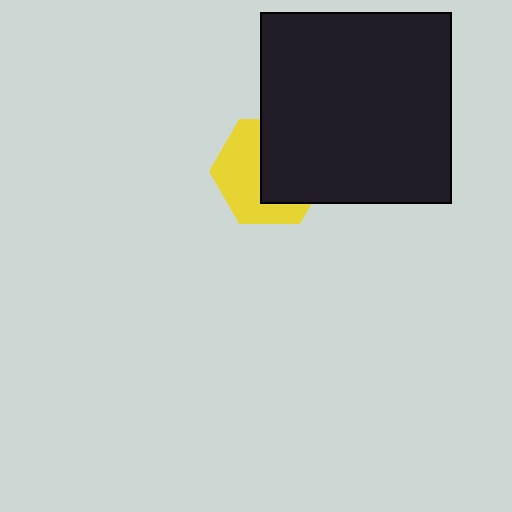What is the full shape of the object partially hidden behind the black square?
The partially hidden object is a yellow hexagon.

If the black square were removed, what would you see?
You would see the complete yellow hexagon.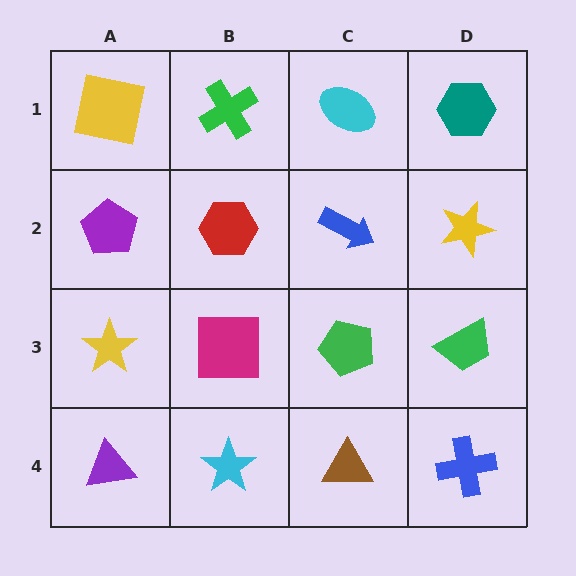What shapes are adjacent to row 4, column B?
A magenta square (row 3, column B), a purple triangle (row 4, column A), a brown triangle (row 4, column C).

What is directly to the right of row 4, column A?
A cyan star.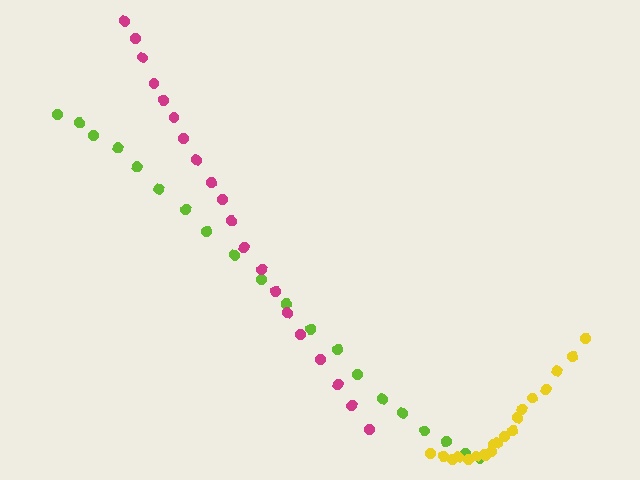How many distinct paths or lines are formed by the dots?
There are 3 distinct paths.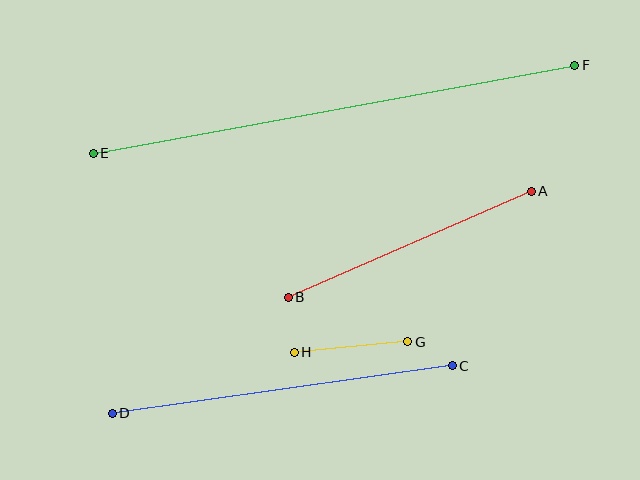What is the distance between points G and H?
The distance is approximately 114 pixels.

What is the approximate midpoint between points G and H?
The midpoint is at approximately (351, 347) pixels.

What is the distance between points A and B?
The distance is approximately 265 pixels.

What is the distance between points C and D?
The distance is approximately 343 pixels.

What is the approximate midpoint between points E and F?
The midpoint is at approximately (334, 109) pixels.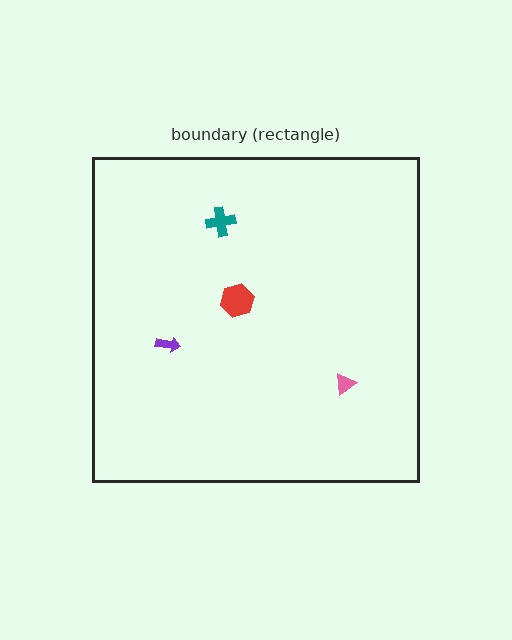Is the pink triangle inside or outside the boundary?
Inside.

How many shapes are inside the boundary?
4 inside, 0 outside.